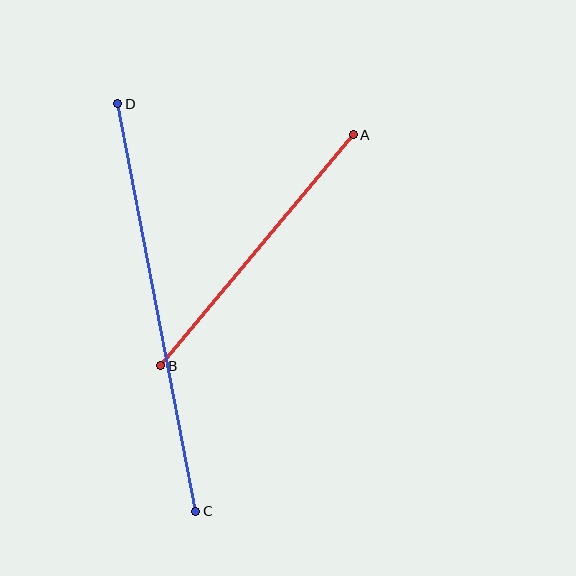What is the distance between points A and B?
The distance is approximately 301 pixels.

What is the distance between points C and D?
The distance is approximately 415 pixels.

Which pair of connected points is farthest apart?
Points C and D are farthest apart.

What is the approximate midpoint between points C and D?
The midpoint is at approximately (157, 308) pixels.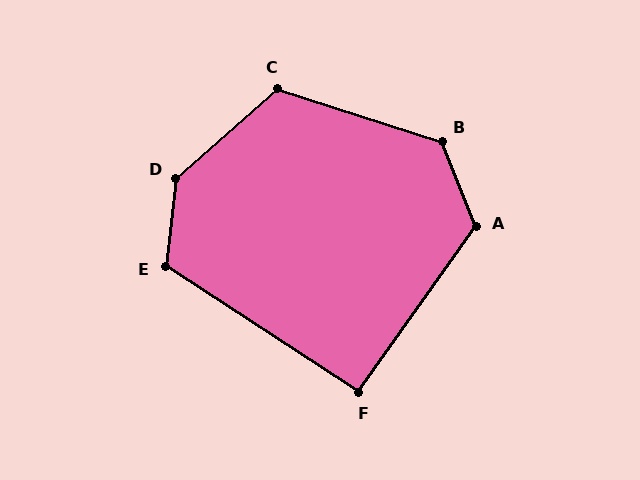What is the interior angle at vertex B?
Approximately 130 degrees (obtuse).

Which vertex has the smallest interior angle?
F, at approximately 92 degrees.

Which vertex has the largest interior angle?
D, at approximately 138 degrees.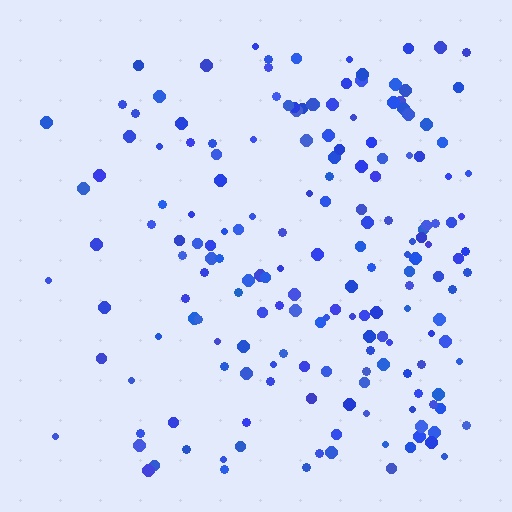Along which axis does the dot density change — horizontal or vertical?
Horizontal.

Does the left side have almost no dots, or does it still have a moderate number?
Still a moderate number, just noticeably fewer than the right.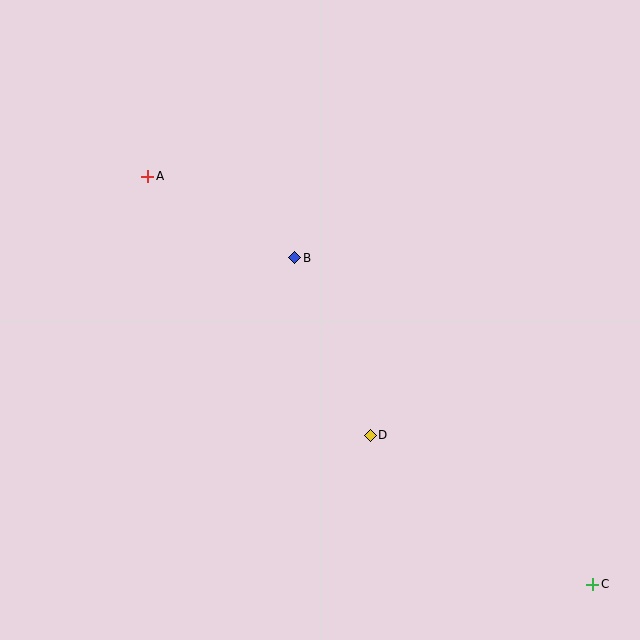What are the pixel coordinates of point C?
Point C is at (593, 584).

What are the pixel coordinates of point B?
Point B is at (295, 258).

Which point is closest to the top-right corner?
Point B is closest to the top-right corner.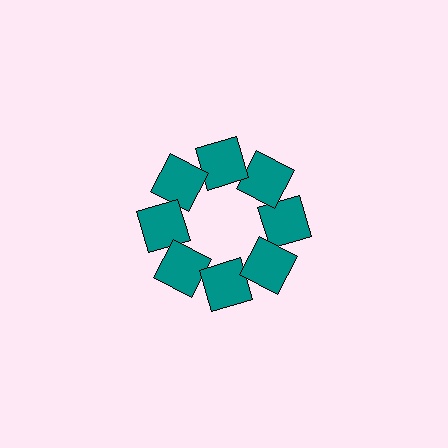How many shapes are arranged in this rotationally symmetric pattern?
There are 8 shapes, arranged in 8 groups of 1.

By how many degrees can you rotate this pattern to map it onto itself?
The pattern maps onto itself every 45 degrees of rotation.